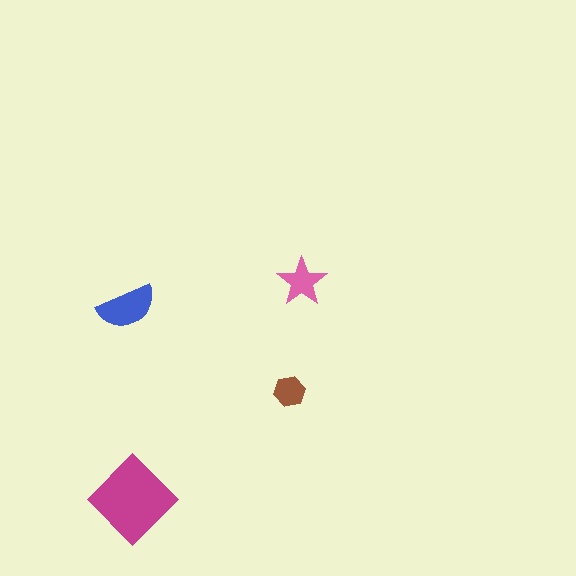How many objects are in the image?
There are 4 objects in the image.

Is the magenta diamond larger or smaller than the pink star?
Larger.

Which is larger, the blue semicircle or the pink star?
The blue semicircle.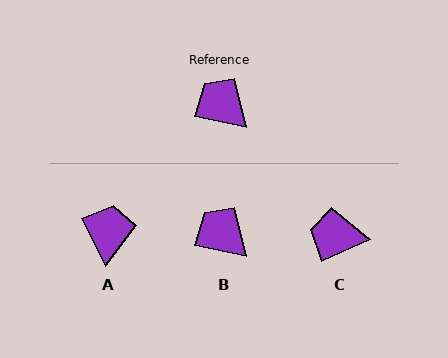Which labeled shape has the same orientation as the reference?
B.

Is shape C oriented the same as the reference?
No, it is off by about 37 degrees.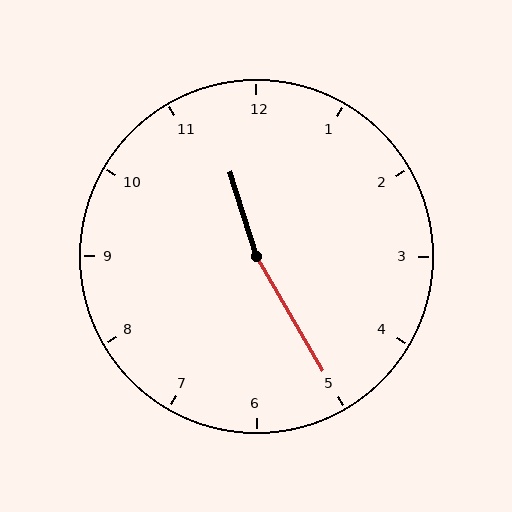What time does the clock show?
11:25.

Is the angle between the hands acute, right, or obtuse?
It is obtuse.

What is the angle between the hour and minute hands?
Approximately 168 degrees.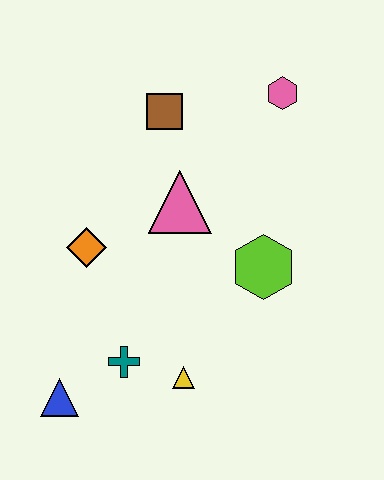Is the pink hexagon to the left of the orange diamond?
No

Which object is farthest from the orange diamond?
The pink hexagon is farthest from the orange diamond.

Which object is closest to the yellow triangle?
The teal cross is closest to the yellow triangle.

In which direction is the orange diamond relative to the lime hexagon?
The orange diamond is to the left of the lime hexagon.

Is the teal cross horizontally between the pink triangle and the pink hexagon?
No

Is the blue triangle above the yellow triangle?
No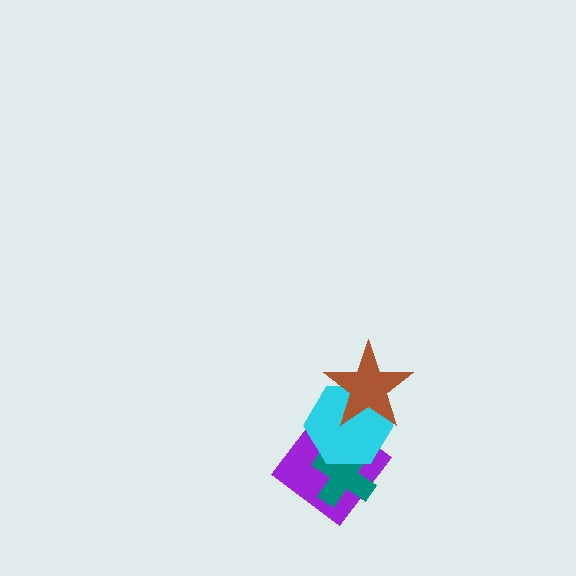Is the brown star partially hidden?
No, no other shape covers it.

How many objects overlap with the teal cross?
2 objects overlap with the teal cross.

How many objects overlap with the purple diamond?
2 objects overlap with the purple diamond.